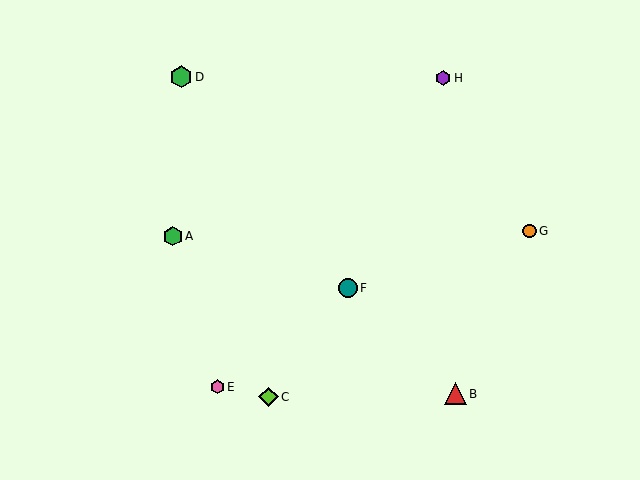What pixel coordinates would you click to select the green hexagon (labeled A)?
Click at (173, 236) to select the green hexagon A.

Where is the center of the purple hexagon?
The center of the purple hexagon is at (443, 78).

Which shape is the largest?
The green hexagon (labeled D) is the largest.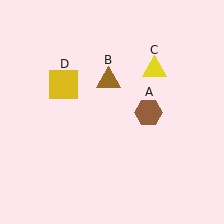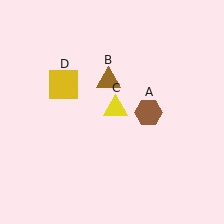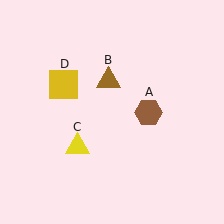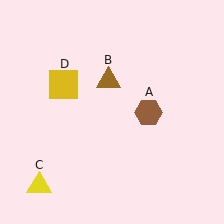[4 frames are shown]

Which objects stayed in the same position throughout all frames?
Brown hexagon (object A) and brown triangle (object B) and yellow square (object D) remained stationary.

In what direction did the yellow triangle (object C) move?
The yellow triangle (object C) moved down and to the left.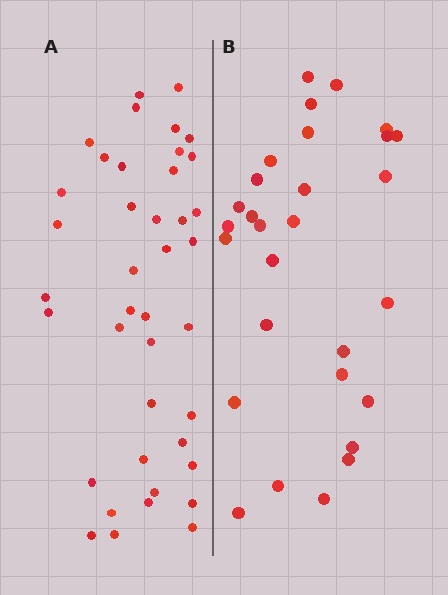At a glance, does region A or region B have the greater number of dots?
Region A (the left region) has more dots.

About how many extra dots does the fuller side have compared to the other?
Region A has roughly 12 or so more dots than region B.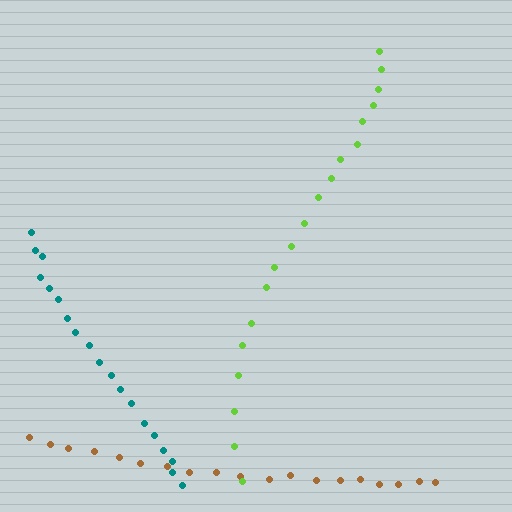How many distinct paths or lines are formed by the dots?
There are 3 distinct paths.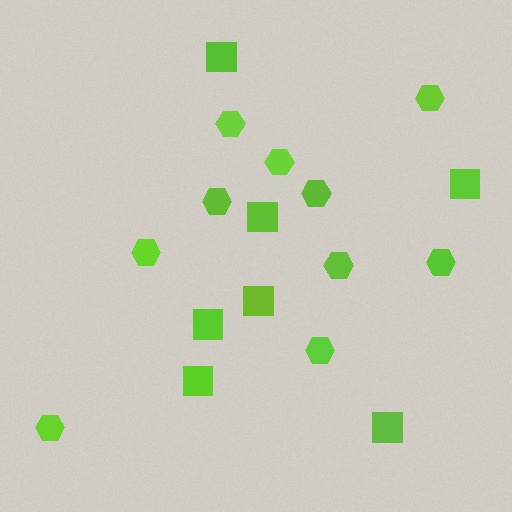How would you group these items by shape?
There are 2 groups: one group of squares (7) and one group of hexagons (10).